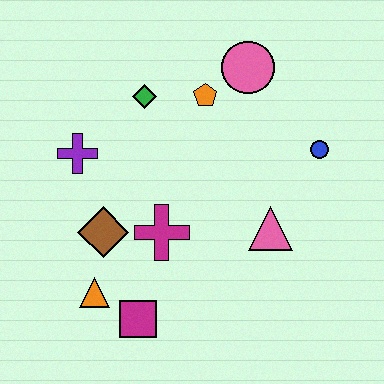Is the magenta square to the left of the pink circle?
Yes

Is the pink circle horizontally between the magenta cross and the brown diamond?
No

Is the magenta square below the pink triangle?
Yes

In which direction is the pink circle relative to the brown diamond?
The pink circle is above the brown diamond.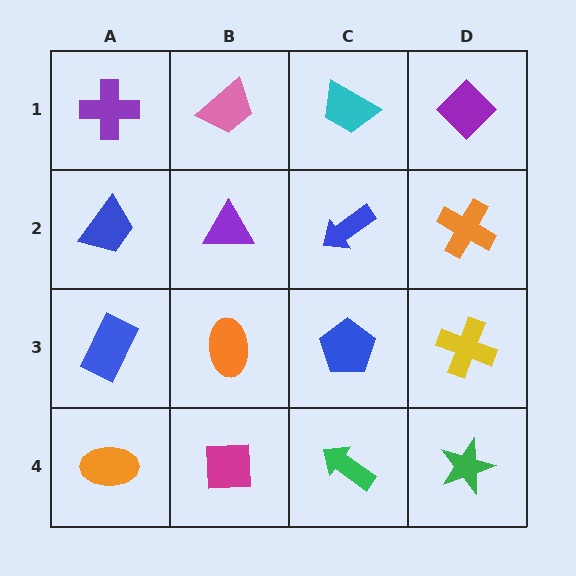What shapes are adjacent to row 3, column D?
An orange cross (row 2, column D), a green star (row 4, column D), a blue pentagon (row 3, column C).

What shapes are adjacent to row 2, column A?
A purple cross (row 1, column A), a blue rectangle (row 3, column A), a purple triangle (row 2, column B).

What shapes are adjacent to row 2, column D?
A purple diamond (row 1, column D), a yellow cross (row 3, column D), a blue arrow (row 2, column C).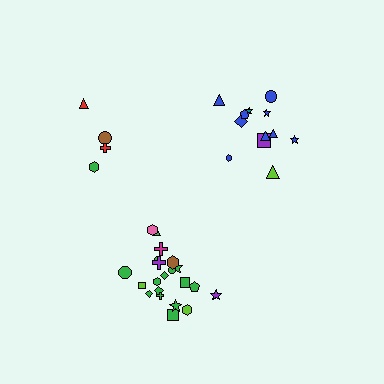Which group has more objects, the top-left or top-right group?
The top-right group.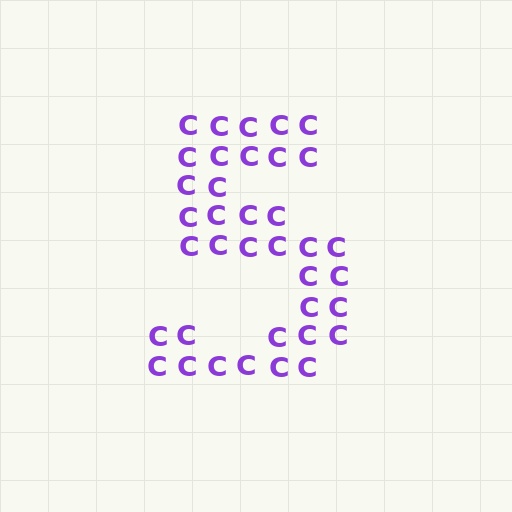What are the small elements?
The small elements are letter C's.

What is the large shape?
The large shape is the digit 5.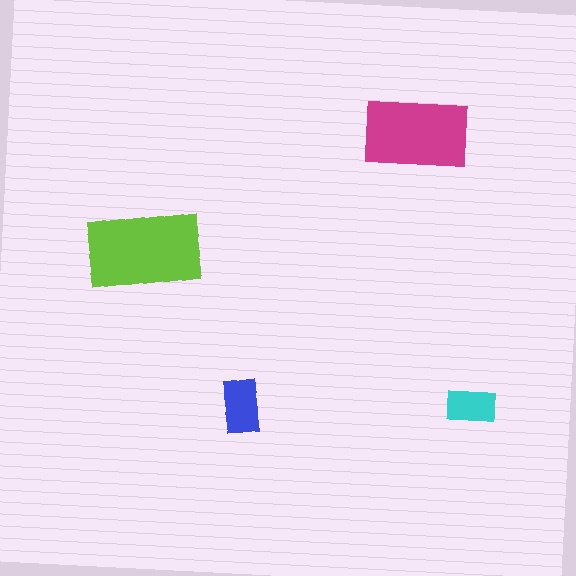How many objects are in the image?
There are 4 objects in the image.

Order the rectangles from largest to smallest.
the lime one, the magenta one, the blue one, the cyan one.